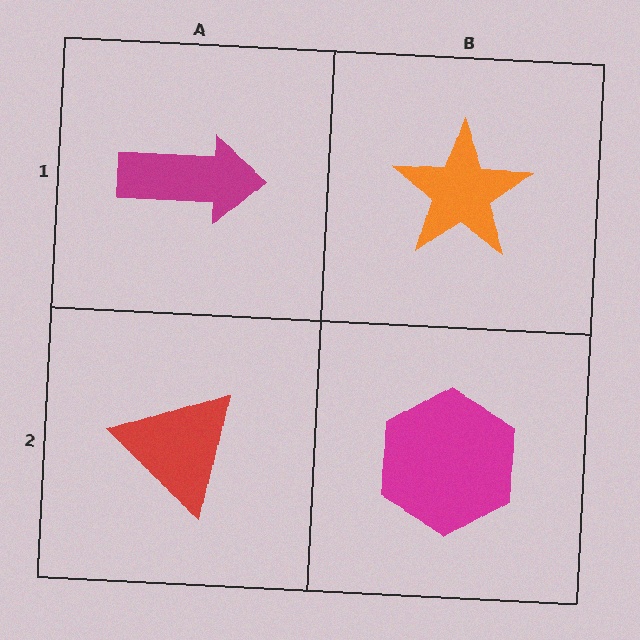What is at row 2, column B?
A magenta hexagon.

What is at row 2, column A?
A red triangle.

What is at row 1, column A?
A magenta arrow.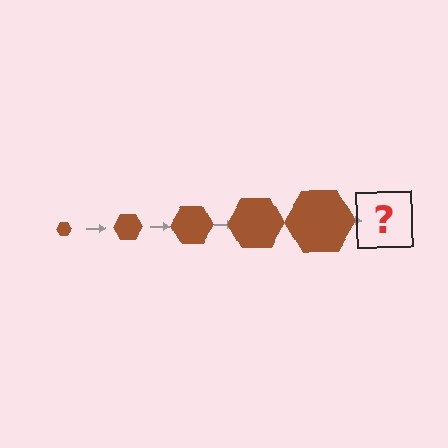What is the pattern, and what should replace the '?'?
The pattern is that the hexagon gets progressively larger each step. The '?' should be a brown hexagon, larger than the previous one.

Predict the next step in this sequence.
The next step is a brown hexagon, larger than the previous one.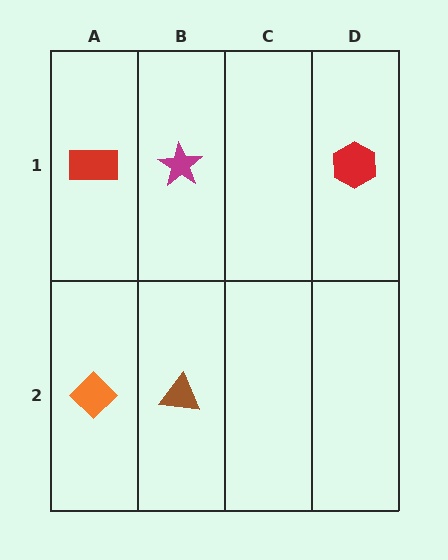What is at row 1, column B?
A magenta star.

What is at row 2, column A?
An orange diamond.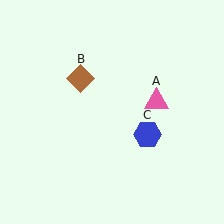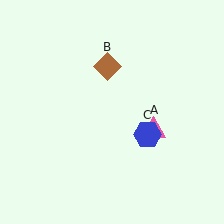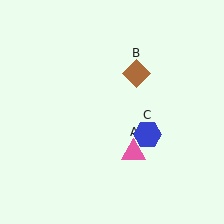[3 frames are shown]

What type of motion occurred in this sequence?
The pink triangle (object A), brown diamond (object B) rotated clockwise around the center of the scene.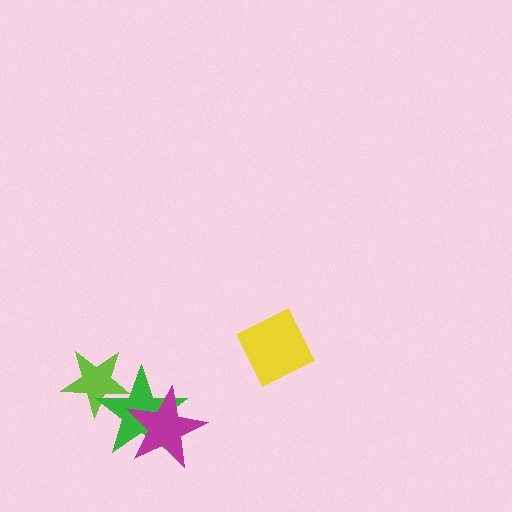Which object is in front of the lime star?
The green star is in front of the lime star.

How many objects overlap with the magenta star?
1 object overlaps with the magenta star.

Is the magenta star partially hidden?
No, no other shape covers it.